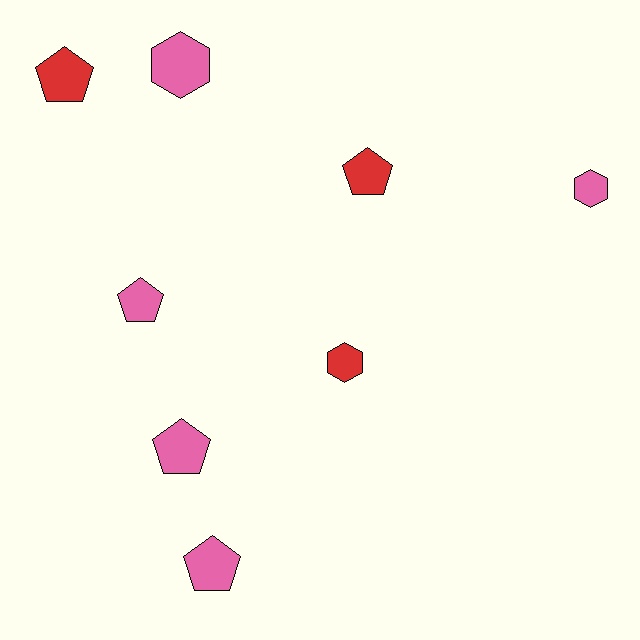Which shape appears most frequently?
Pentagon, with 5 objects.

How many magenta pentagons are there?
There are no magenta pentagons.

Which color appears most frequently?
Pink, with 5 objects.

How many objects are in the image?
There are 8 objects.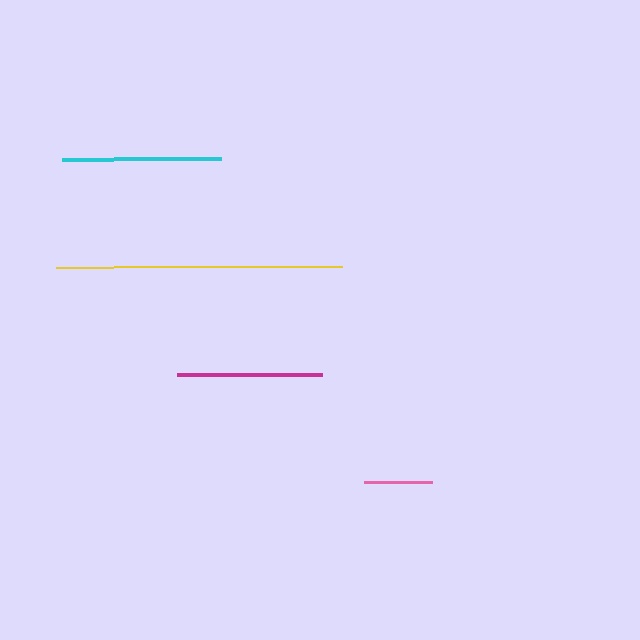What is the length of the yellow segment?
The yellow segment is approximately 285 pixels long.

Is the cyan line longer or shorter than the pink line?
The cyan line is longer than the pink line.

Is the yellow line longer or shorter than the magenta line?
The yellow line is longer than the magenta line.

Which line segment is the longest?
The yellow line is the longest at approximately 285 pixels.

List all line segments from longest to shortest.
From longest to shortest: yellow, cyan, magenta, pink.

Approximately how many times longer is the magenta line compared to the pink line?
The magenta line is approximately 2.1 times the length of the pink line.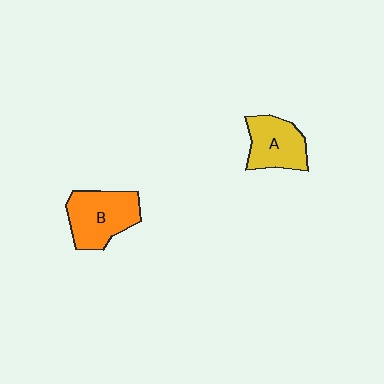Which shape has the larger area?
Shape B (orange).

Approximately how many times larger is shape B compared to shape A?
Approximately 1.2 times.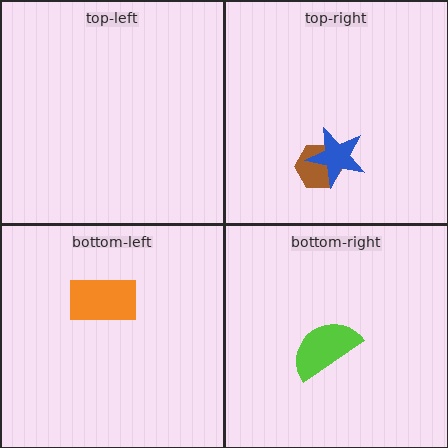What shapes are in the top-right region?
The brown hexagon, the blue star.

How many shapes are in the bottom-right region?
1.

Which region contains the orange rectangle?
The bottom-left region.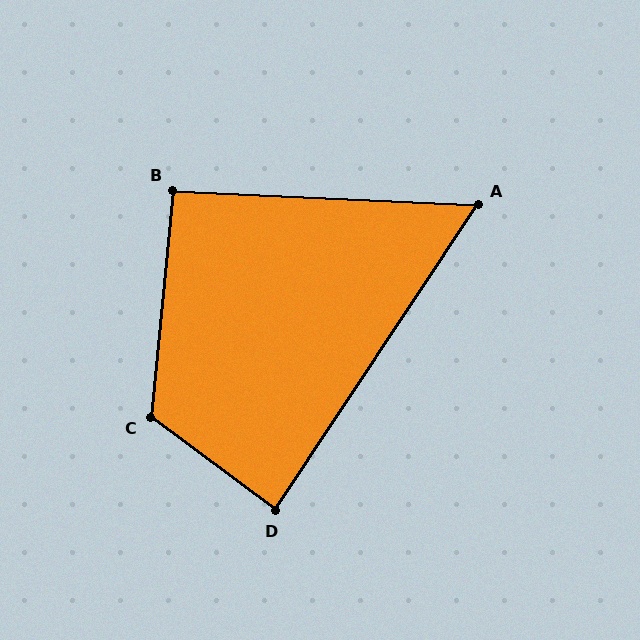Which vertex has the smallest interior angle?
A, at approximately 59 degrees.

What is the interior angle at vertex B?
Approximately 93 degrees (approximately right).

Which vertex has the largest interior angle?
C, at approximately 121 degrees.